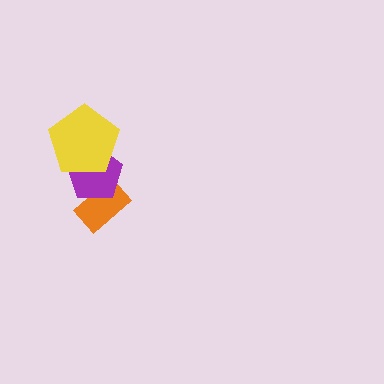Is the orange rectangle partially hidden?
Yes, it is partially covered by another shape.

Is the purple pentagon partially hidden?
Yes, it is partially covered by another shape.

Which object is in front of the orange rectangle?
The purple pentagon is in front of the orange rectangle.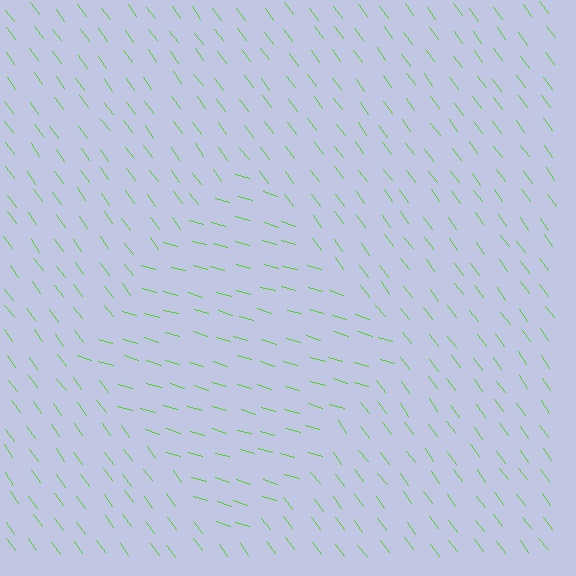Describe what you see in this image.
The image is filled with small lime line segments. A diamond region in the image has lines oriented differently from the surrounding lines, creating a visible texture boundary.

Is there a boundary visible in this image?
Yes, there is a texture boundary formed by a change in line orientation.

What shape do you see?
I see a diamond.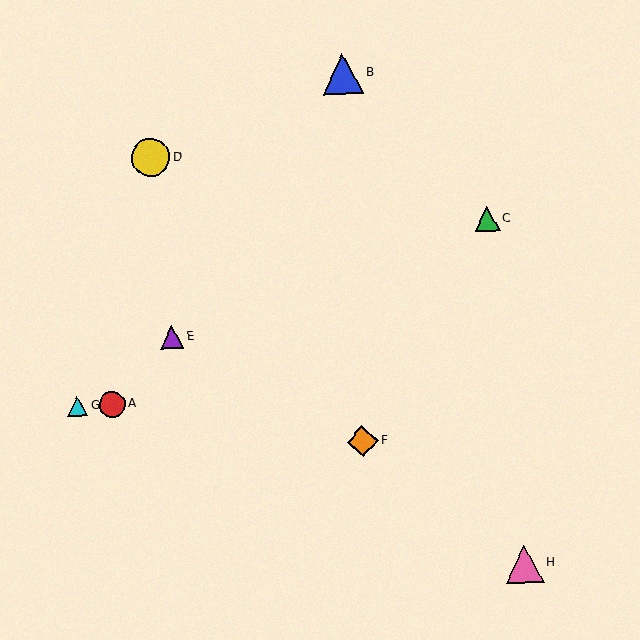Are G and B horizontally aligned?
No, G is at y≈406 and B is at y≈74.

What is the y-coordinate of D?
Object D is at y≈157.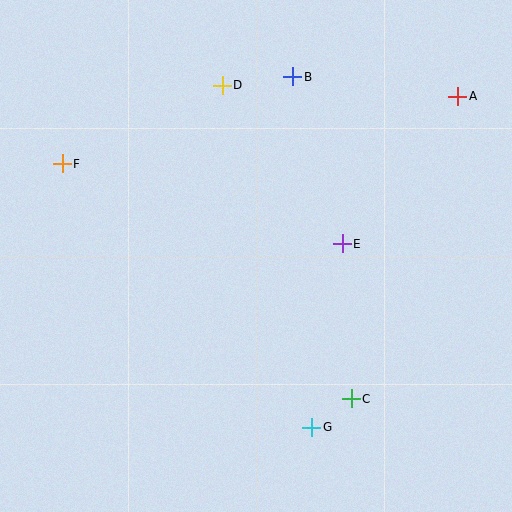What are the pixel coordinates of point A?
Point A is at (458, 96).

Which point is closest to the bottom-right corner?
Point C is closest to the bottom-right corner.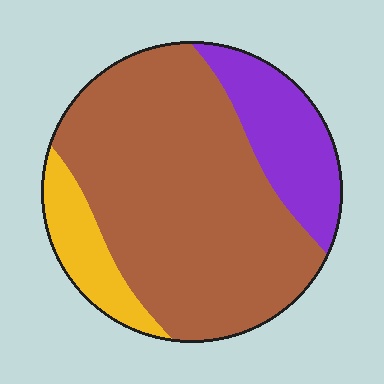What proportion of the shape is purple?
Purple covers around 20% of the shape.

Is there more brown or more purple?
Brown.